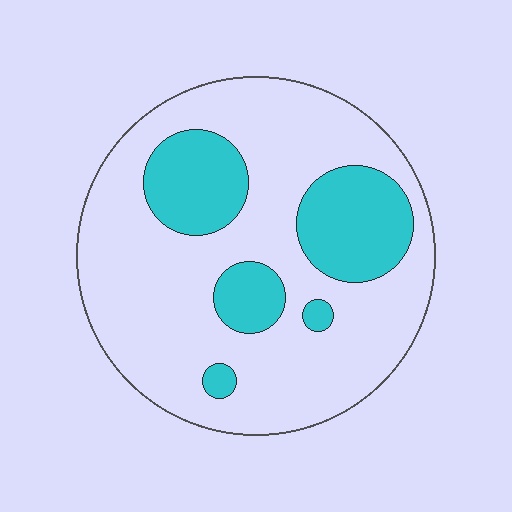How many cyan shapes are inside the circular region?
5.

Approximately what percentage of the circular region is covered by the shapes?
Approximately 25%.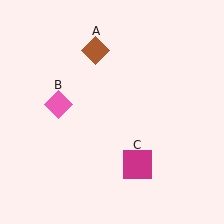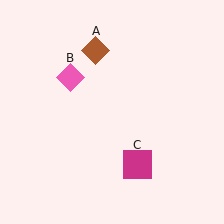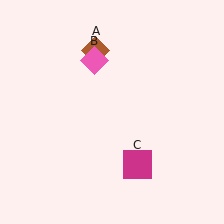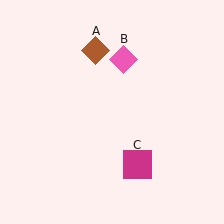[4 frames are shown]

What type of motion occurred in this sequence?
The pink diamond (object B) rotated clockwise around the center of the scene.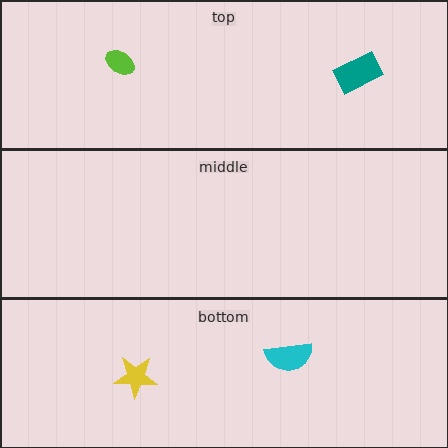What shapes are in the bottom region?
The cyan semicircle, the yellow star.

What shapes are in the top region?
The teal rectangle, the lime ellipse.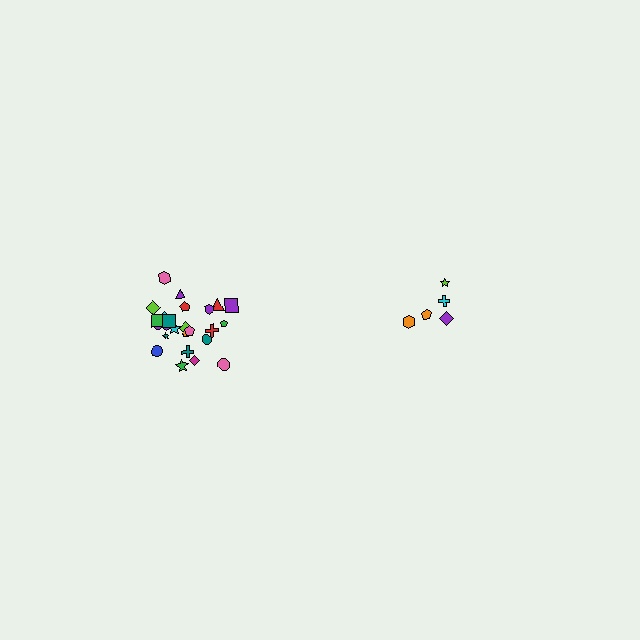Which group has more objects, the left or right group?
The left group.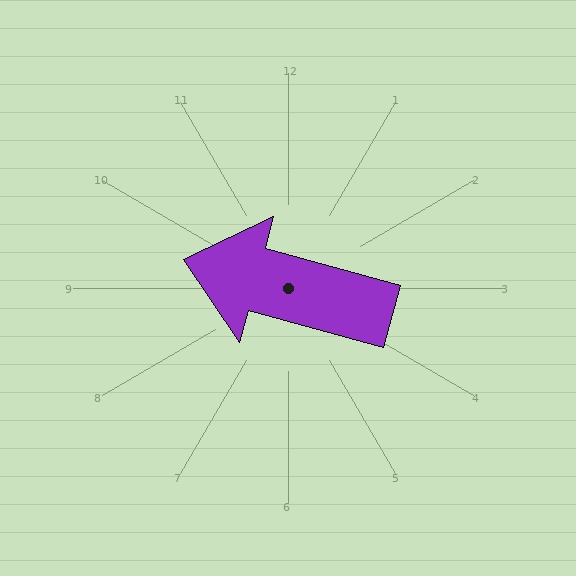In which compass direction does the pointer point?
West.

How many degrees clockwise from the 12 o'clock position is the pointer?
Approximately 285 degrees.